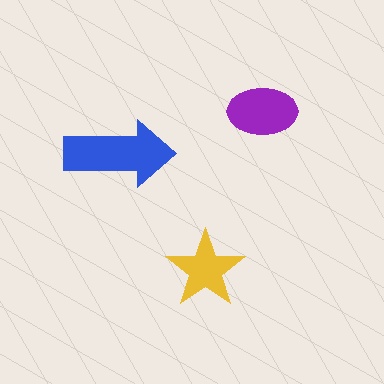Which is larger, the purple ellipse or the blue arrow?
The blue arrow.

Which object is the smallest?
The yellow star.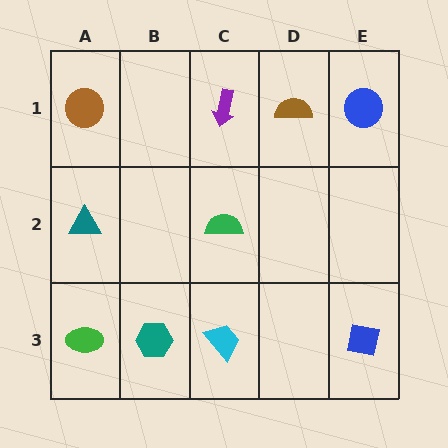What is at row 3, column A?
A green ellipse.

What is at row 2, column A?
A teal triangle.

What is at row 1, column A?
A brown circle.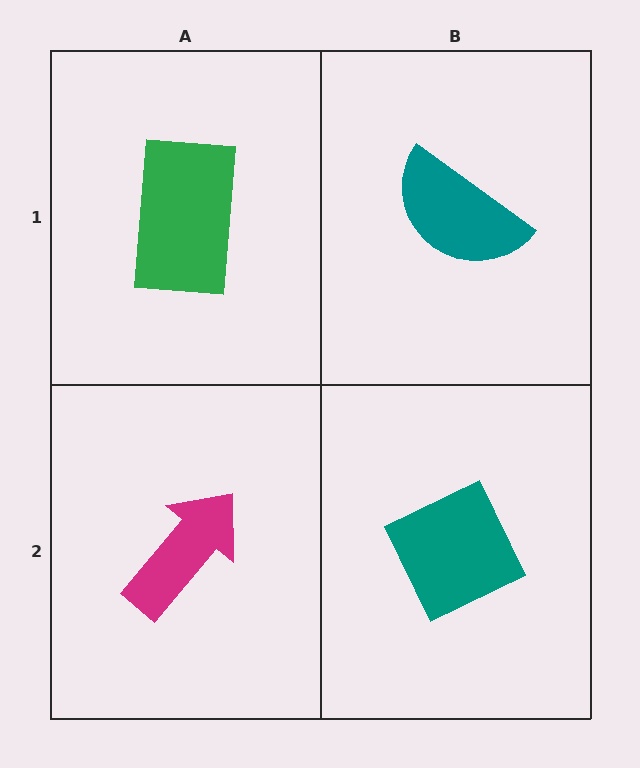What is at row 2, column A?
A magenta arrow.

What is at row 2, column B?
A teal diamond.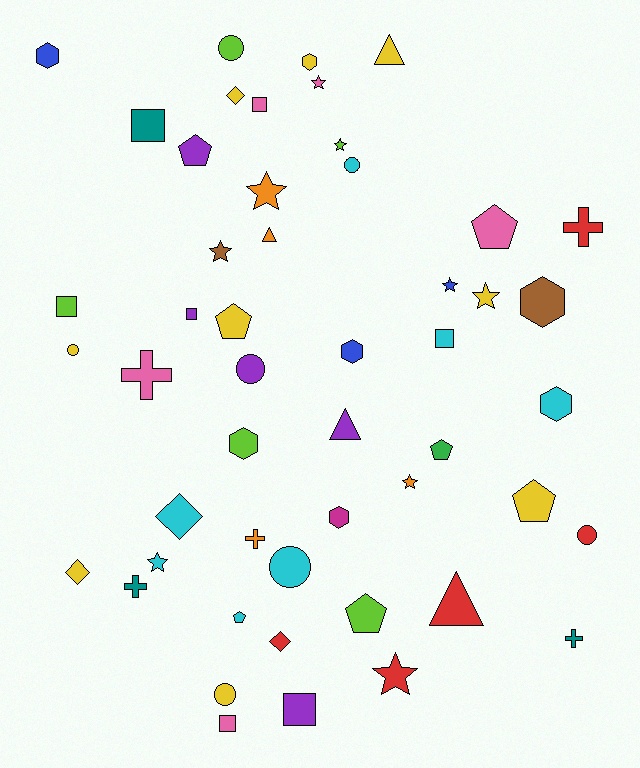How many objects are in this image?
There are 50 objects.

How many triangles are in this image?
There are 4 triangles.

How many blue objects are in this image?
There are 3 blue objects.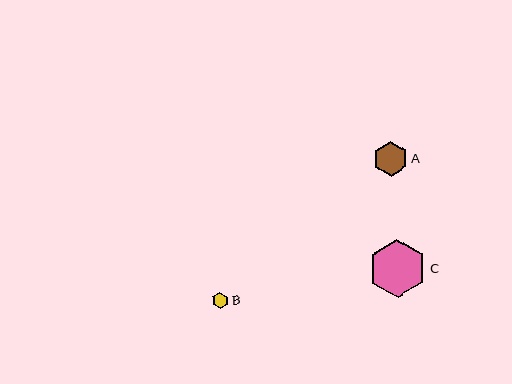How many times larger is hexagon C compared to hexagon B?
Hexagon C is approximately 3.5 times the size of hexagon B.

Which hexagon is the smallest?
Hexagon B is the smallest with a size of approximately 16 pixels.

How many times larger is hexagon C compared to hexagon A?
Hexagon C is approximately 1.7 times the size of hexagon A.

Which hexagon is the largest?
Hexagon C is the largest with a size of approximately 58 pixels.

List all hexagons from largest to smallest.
From largest to smallest: C, A, B.